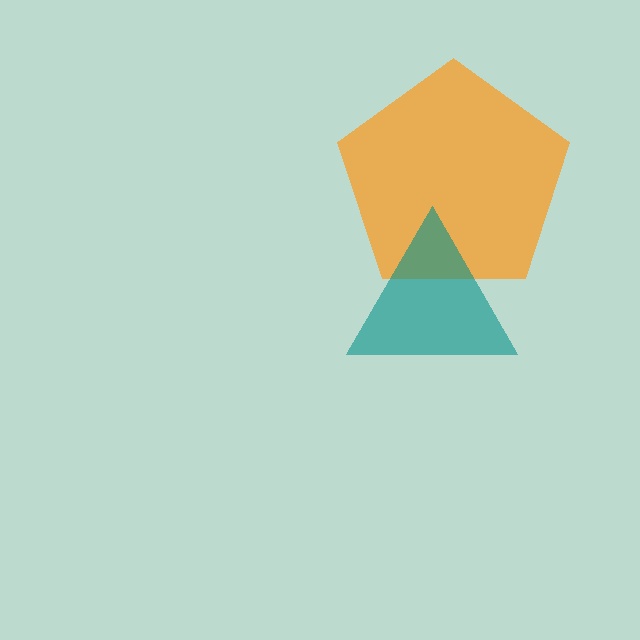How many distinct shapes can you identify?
There are 2 distinct shapes: an orange pentagon, a teal triangle.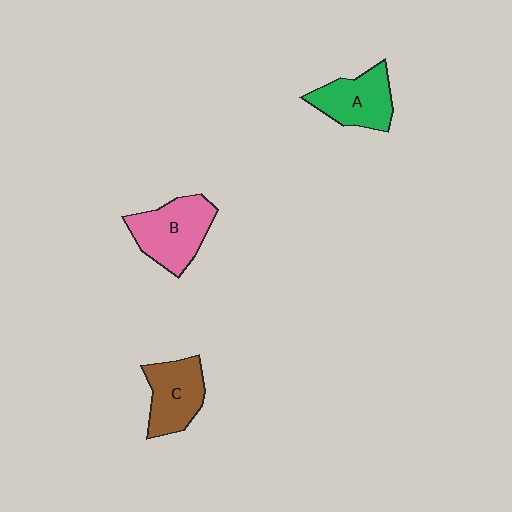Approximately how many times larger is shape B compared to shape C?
Approximately 1.2 times.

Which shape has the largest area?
Shape B (pink).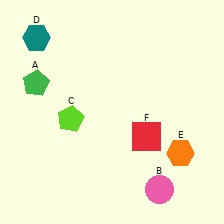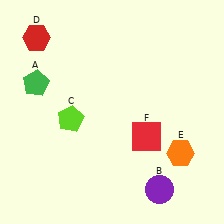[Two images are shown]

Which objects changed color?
B changed from pink to purple. D changed from teal to red.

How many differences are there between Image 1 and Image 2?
There are 2 differences between the two images.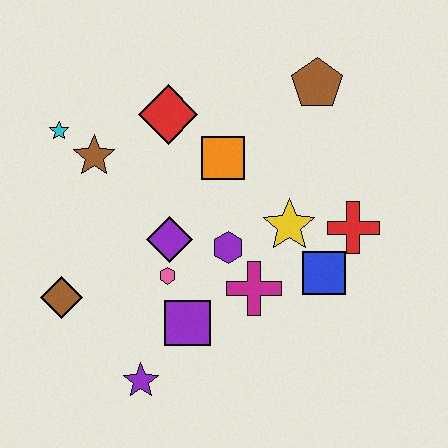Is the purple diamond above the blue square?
Yes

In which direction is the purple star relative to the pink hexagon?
The purple star is below the pink hexagon.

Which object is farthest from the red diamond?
The purple star is farthest from the red diamond.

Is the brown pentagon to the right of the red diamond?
Yes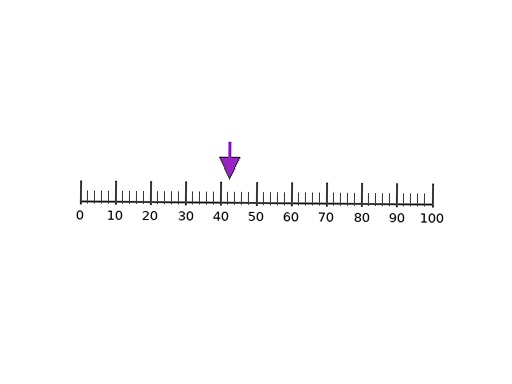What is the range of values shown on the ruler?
The ruler shows values from 0 to 100.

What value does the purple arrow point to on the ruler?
The purple arrow points to approximately 42.